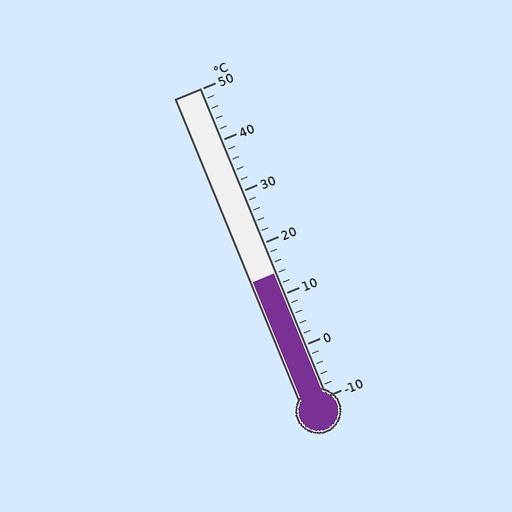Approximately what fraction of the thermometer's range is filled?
The thermometer is filled to approximately 40% of its range.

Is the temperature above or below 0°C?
The temperature is above 0°C.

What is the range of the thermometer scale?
The thermometer scale ranges from -10°C to 50°C.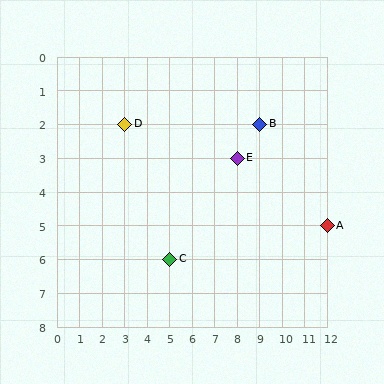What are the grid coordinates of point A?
Point A is at grid coordinates (12, 5).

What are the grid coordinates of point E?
Point E is at grid coordinates (8, 3).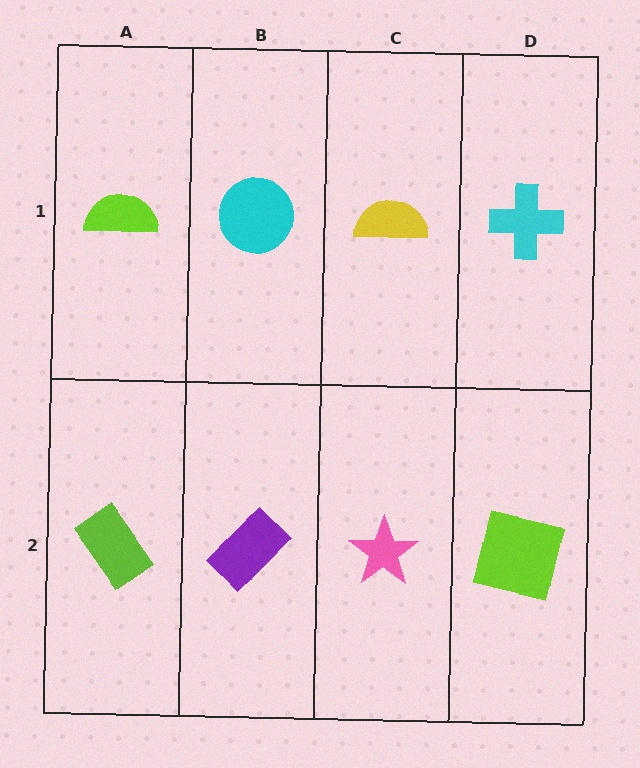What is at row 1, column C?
A yellow semicircle.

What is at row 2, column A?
A lime rectangle.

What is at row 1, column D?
A cyan cross.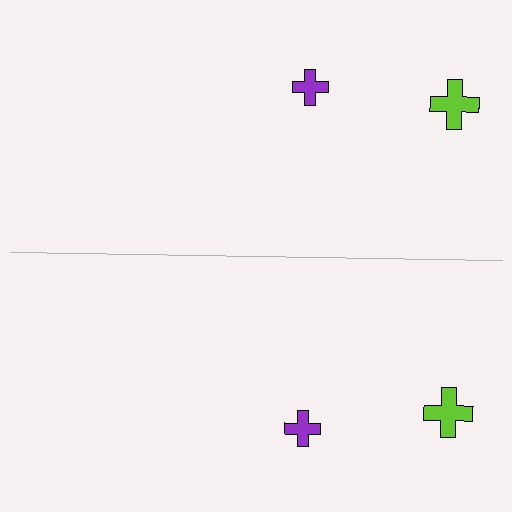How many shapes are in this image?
There are 4 shapes in this image.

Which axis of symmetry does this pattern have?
The pattern has a horizontal axis of symmetry running through the center of the image.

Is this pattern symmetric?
Yes, this pattern has bilateral (reflection) symmetry.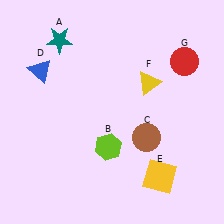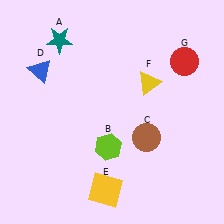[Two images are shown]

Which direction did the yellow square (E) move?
The yellow square (E) moved left.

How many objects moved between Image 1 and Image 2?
1 object moved between the two images.